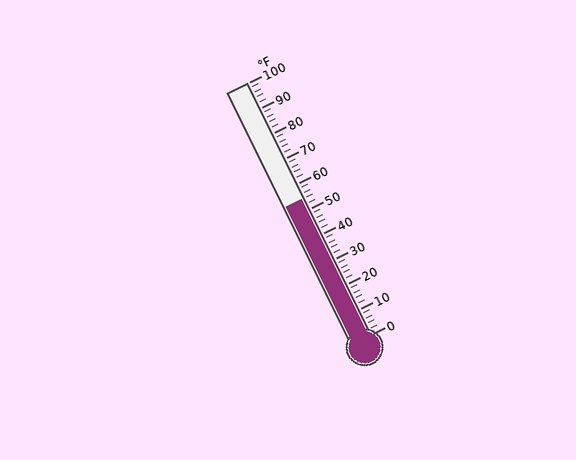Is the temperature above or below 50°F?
The temperature is above 50°F.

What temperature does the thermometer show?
The thermometer shows approximately 54°F.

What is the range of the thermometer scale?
The thermometer scale ranges from 0°F to 100°F.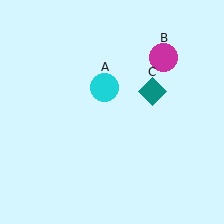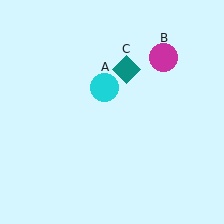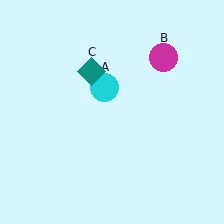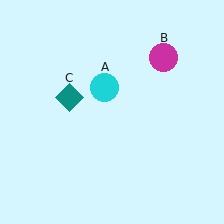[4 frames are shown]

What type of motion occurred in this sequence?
The teal diamond (object C) rotated counterclockwise around the center of the scene.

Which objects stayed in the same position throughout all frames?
Cyan circle (object A) and magenta circle (object B) remained stationary.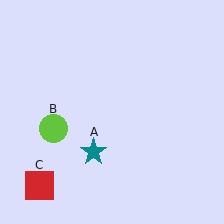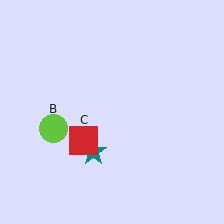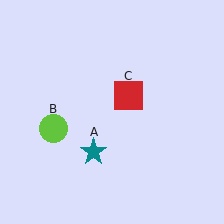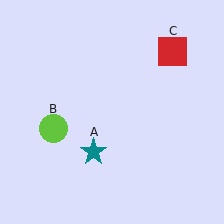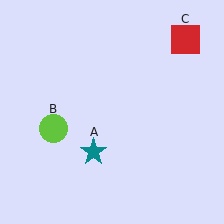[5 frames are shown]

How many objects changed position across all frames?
1 object changed position: red square (object C).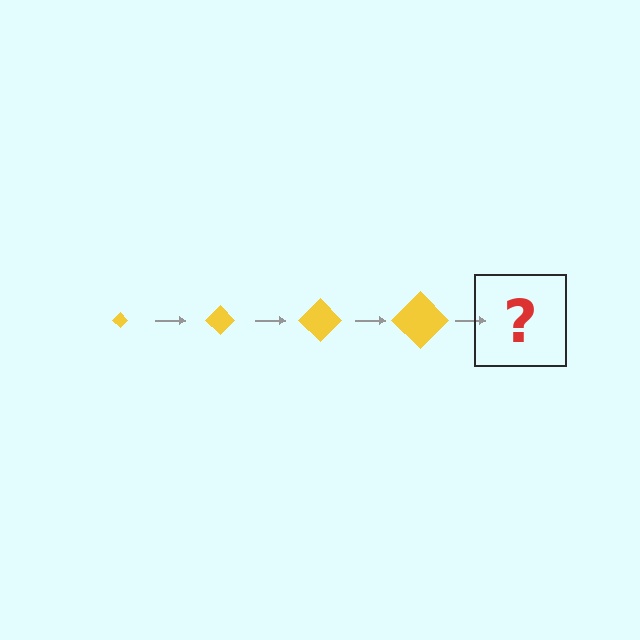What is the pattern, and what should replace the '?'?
The pattern is that the diamond gets progressively larger each step. The '?' should be a yellow diamond, larger than the previous one.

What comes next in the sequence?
The next element should be a yellow diamond, larger than the previous one.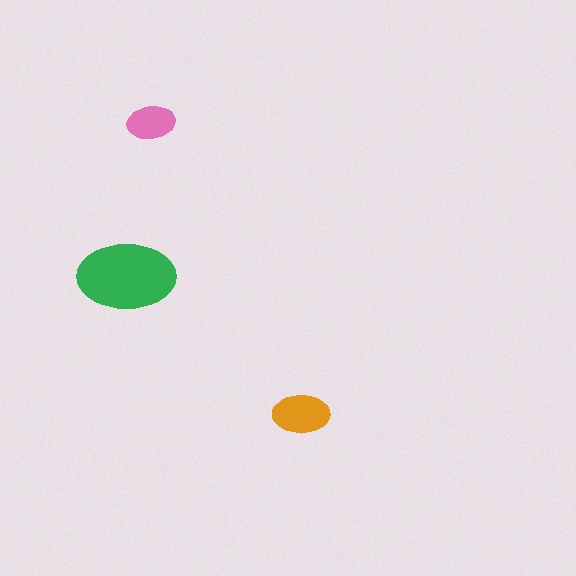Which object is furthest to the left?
The green ellipse is leftmost.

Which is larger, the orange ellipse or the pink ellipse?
The orange one.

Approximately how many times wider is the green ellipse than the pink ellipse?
About 2 times wider.